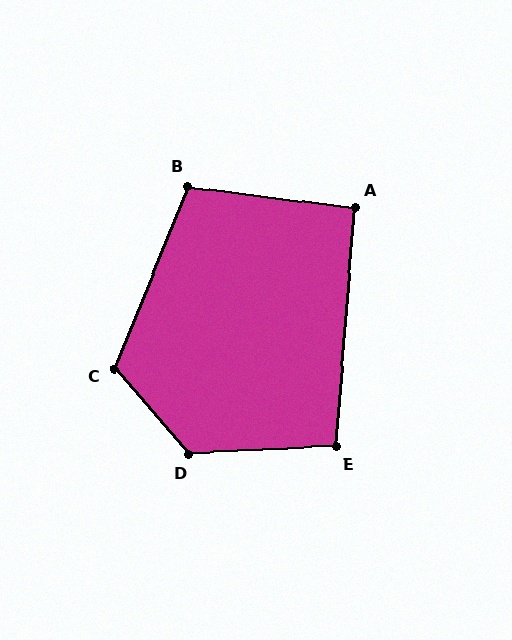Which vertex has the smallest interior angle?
A, at approximately 93 degrees.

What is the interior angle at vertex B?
Approximately 105 degrees (obtuse).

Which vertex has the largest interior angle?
D, at approximately 128 degrees.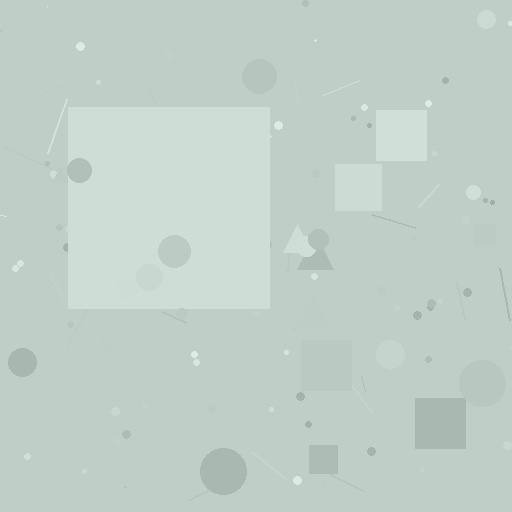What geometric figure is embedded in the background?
A square is embedded in the background.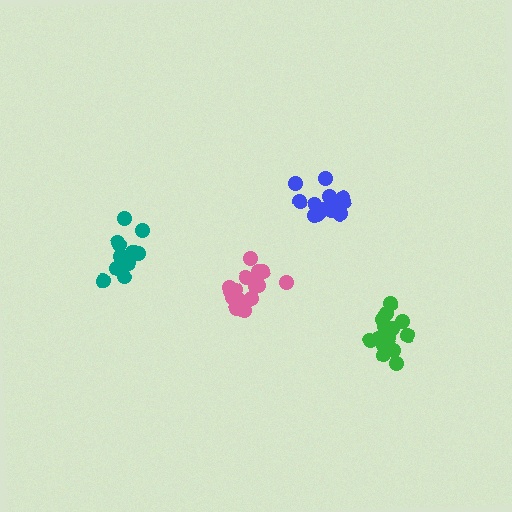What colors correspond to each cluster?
The clusters are colored: teal, green, pink, blue.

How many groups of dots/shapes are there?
There are 4 groups.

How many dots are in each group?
Group 1: 15 dots, Group 2: 14 dots, Group 3: 18 dots, Group 4: 14 dots (61 total).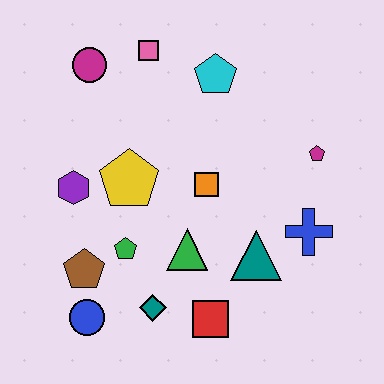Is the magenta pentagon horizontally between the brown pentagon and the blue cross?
No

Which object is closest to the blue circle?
The brown pentagon is closest to the blue circle.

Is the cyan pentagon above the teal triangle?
Yes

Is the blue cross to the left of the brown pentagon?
No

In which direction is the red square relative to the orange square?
The red square is below the orange square.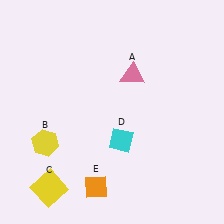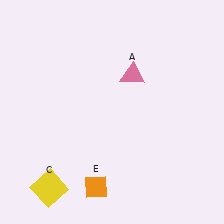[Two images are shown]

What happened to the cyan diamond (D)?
The cyan diamond (D) was removed in Image 2. It was in the bottom-right area of Image 1.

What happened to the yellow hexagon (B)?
The yellow hexagon (B) was removed in Image 2. It was in the bottom-left area of Image 1.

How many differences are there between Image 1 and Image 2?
There are 2 differences between the two images.